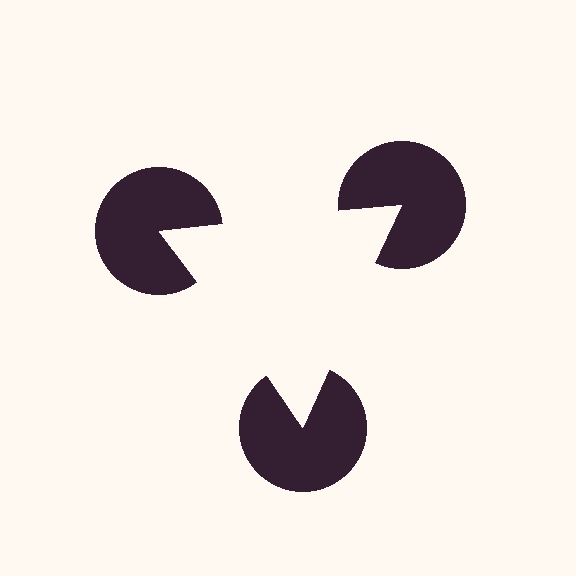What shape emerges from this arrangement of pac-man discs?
An illusory triangle — its edges are inferred from the aligned wedge cuts in the pac-man discs, not physically drawn.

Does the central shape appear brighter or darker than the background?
It typically appears slightly brighter than the background, even though no actual brightness change is drawn.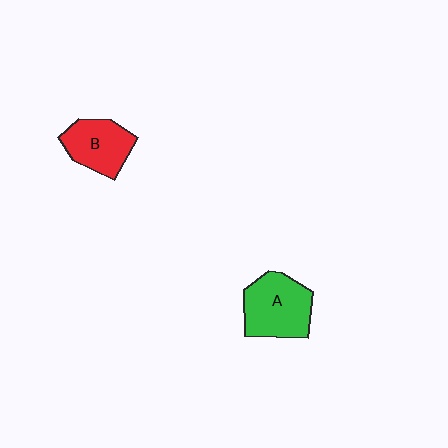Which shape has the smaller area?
Shape B (red).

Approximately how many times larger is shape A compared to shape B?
Approximately 1.3 times.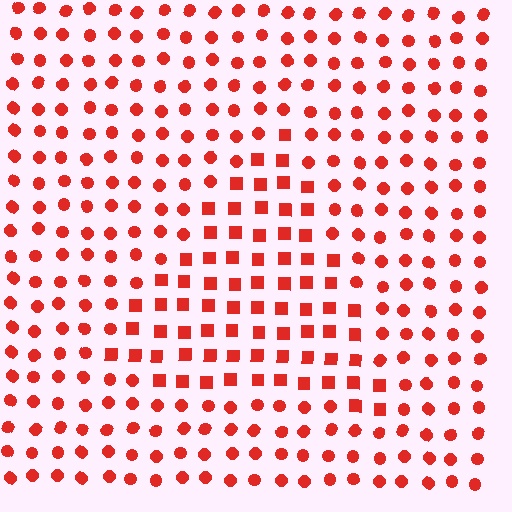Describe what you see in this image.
The image is filled with small red elements arranged in a uniform grid. A triangle-shaped region contains squares, while the surrounding area contains circles. The boundary is defined purely by the change in element shape.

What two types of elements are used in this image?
The image uses squares inside the triangle region and circles outside it.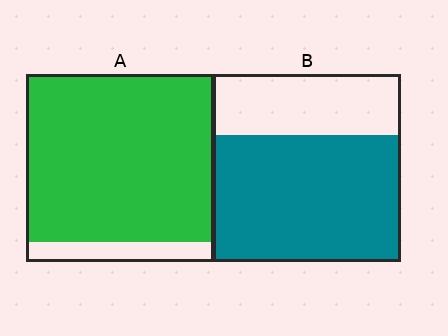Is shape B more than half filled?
Yes.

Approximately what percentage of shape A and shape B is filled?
A is approximately 90% and B is approximately 70%.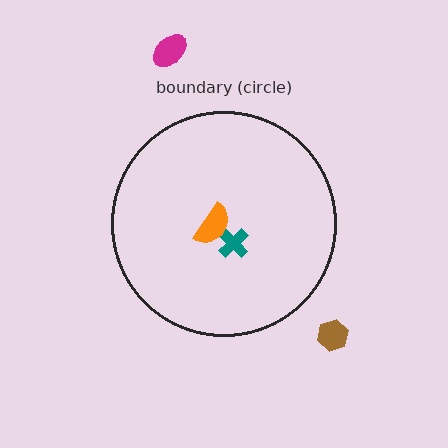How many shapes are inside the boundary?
2 inside, 2 outside.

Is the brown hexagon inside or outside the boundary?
Outside.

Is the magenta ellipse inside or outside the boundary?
Outside.